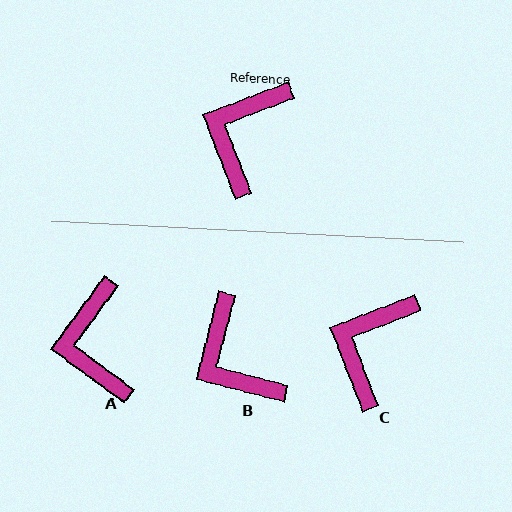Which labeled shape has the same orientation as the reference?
C.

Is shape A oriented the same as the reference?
No, it is off by about 33 degrees.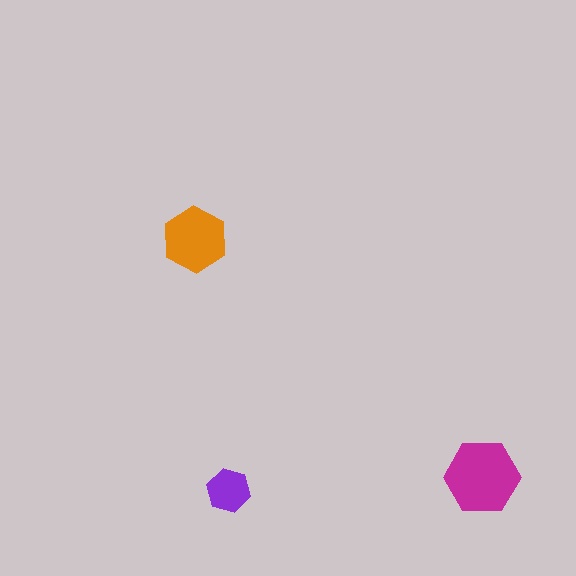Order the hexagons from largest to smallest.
the magenta one, the orange one, the purple one.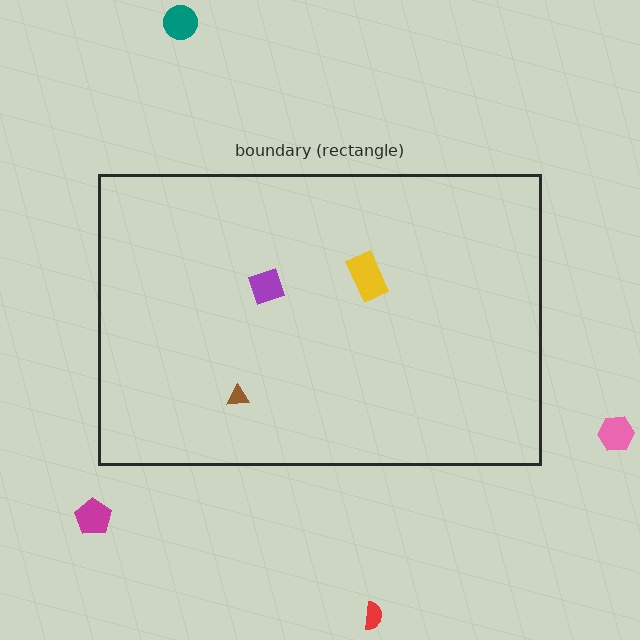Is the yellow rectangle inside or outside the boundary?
Inside.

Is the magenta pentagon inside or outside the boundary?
Outside.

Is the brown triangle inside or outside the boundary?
Inside.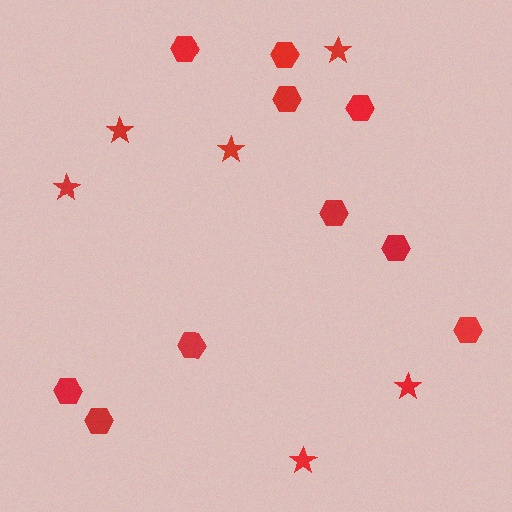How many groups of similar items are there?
There are 2 groups: one group of stars (6) and one group of hexagons (10).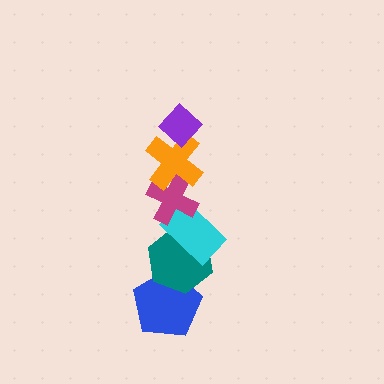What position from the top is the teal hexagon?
The teal hexagon is 5th from the top.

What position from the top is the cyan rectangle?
The cyan rectangle is 4th from the top.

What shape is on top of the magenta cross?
The orange cross is on top of the magenta cross.